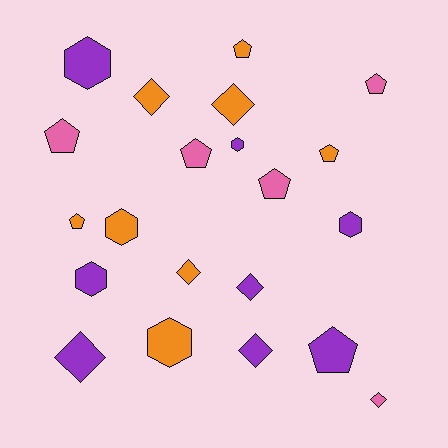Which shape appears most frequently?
Pentagon, with 8 objects.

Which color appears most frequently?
Purple, with 8 objects.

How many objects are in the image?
There are 21 objects.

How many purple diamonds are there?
There are 3 purple diamonds.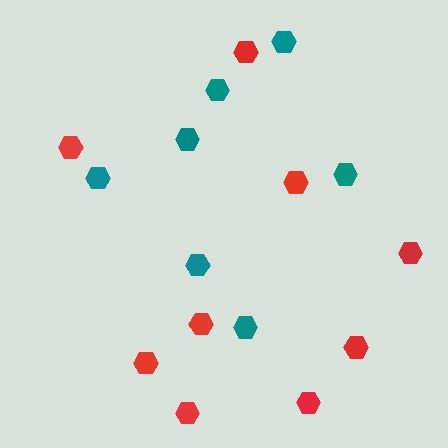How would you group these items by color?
There are 2 groups: one group of teal hexagons (7) and one group of red hexagons (9).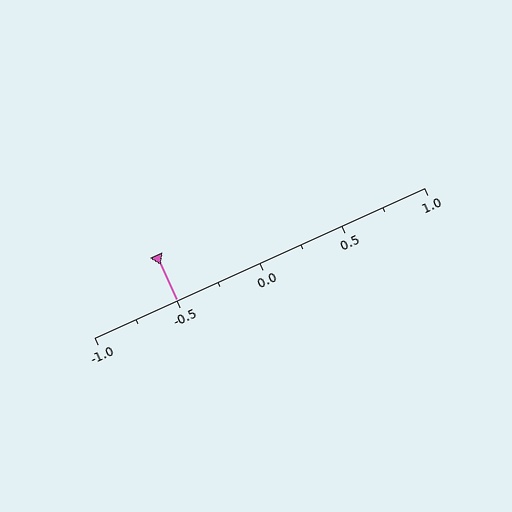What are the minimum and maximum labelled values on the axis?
The axis runs from -1.0 to 1.0.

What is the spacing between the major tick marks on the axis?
The major ticks are spaced 0.5 apart.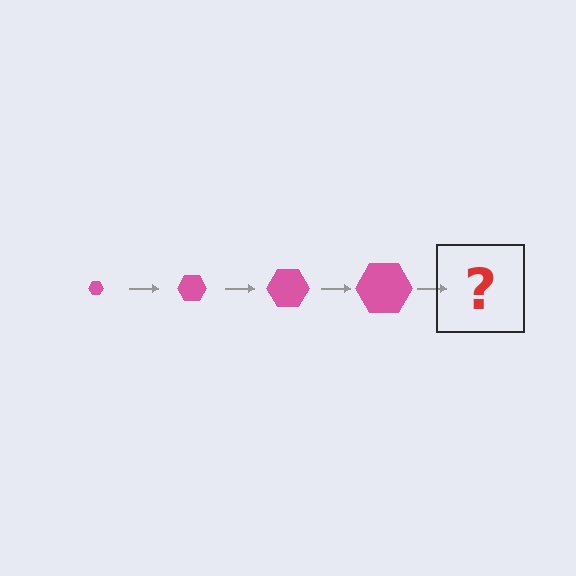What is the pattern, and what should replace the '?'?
The pattern is that the hexagon gets progressively larger each step. The '?' should be a pink hexagon, larger than the previous one.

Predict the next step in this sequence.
The next step is a pink hexagon, larger than the previous one.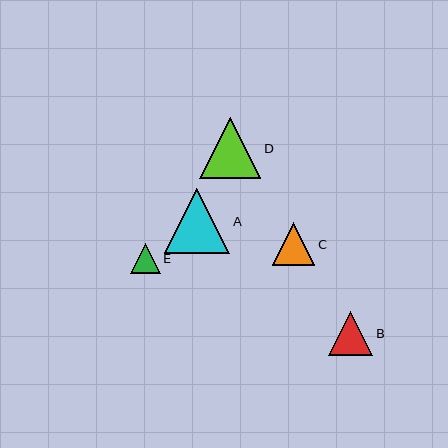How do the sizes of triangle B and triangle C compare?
Triangle B and triangle C are approximately the same size.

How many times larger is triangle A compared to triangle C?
Triangle A is approximately 1.5 times the size of triangle C.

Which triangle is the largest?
Triangle A is the largest with a size of approximately 65 pixels.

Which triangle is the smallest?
Triangle E is the smallest with a size of approximately 30 pixels.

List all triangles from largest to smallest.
From largest to smallest: A, D, B, C, E.